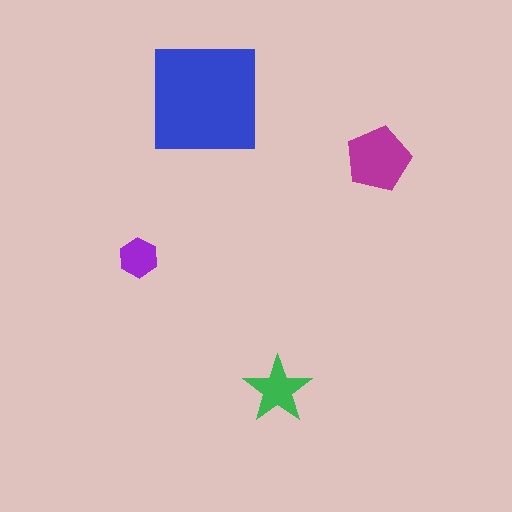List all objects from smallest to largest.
The purple hexagon, the green star, the magenta pentagon, the blue square.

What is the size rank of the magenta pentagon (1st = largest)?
2nd.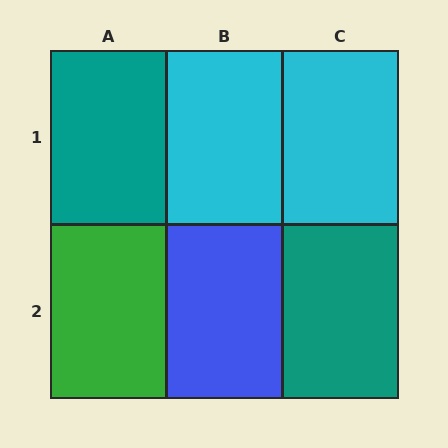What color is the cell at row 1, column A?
Teal.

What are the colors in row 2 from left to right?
Green, blue, teal.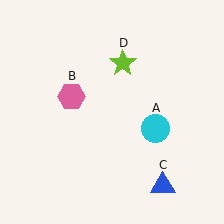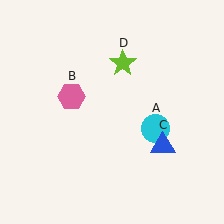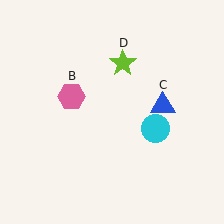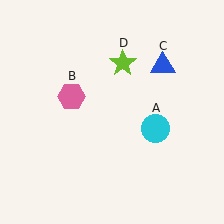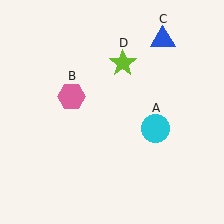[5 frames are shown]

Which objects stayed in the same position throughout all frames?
Cyan circle (object A) and pink hexagon (object B) and lime star (object D) remained stationary.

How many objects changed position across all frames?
1 object changed position: blue triangle (object C).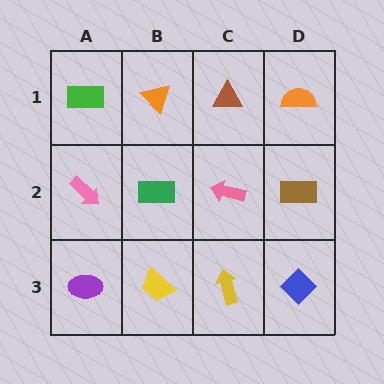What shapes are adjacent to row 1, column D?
A brown rectangle (row 2, column D), a brown triangle (row 1, column C).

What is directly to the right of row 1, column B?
A brown triangle.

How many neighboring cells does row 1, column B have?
3.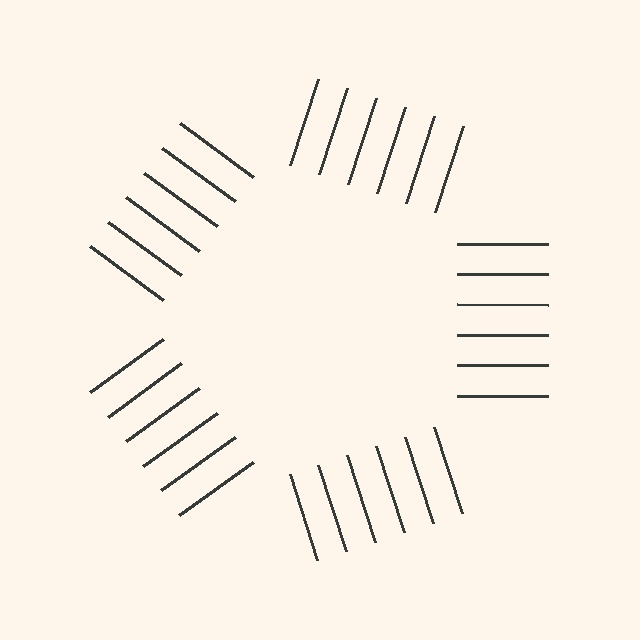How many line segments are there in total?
30 — 6 along each of the 5 edges.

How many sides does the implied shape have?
5 sides — the line-ends trace a pentagon.